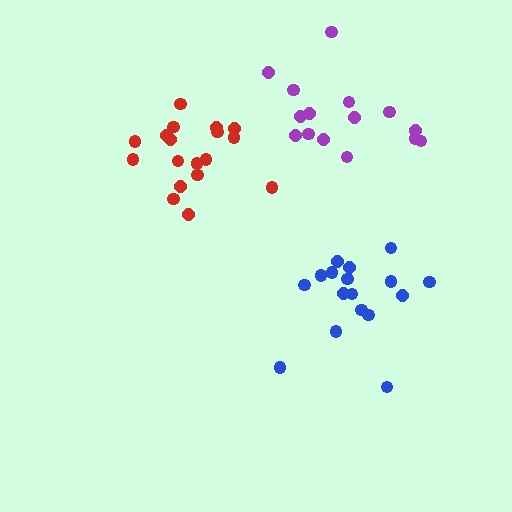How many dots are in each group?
Group 1: 17 dots, Group 2: 18 dots, Group 3: 15 dots (50 total).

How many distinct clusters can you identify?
There are 3 distinct clusters.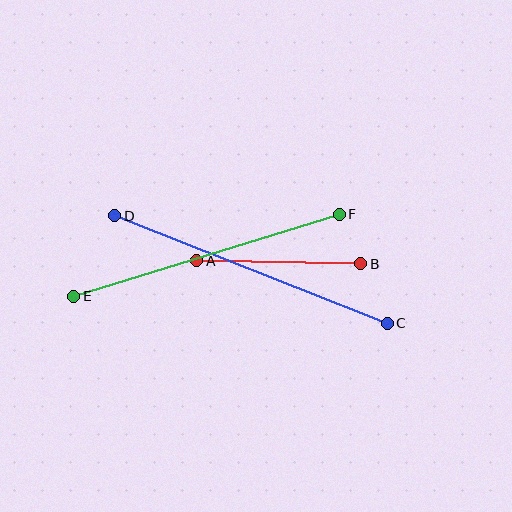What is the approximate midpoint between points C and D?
The midpoint is at approximately (251, 270) pixels.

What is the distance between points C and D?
The distance is approximately 293 pixels.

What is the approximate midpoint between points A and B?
The midpoint is at approximately (279, 262) pixels.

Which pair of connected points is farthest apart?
Points C and D are farthest apart.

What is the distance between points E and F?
The distance is approximately 278 pixels.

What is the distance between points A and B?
The distance is approximately 164 pixels.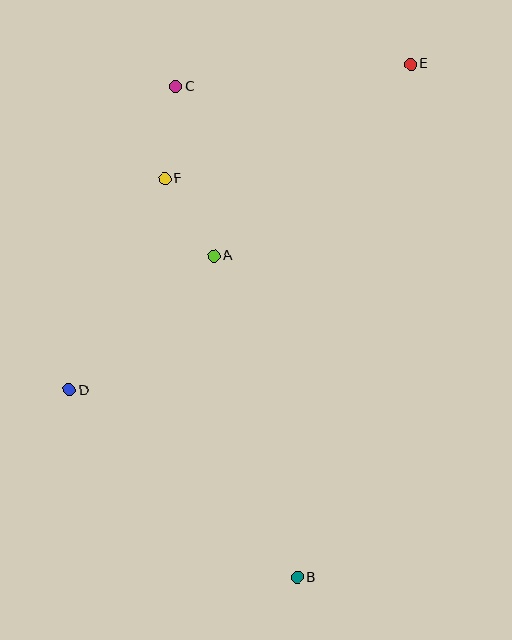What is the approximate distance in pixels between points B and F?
The distance between B and F is approximately 420 pixels.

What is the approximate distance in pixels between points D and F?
The distance between D and F is approximately 232 pixels.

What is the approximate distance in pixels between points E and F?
The distance between E and F is approximately 271 pixels.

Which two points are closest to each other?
Points A and F are closest to each other.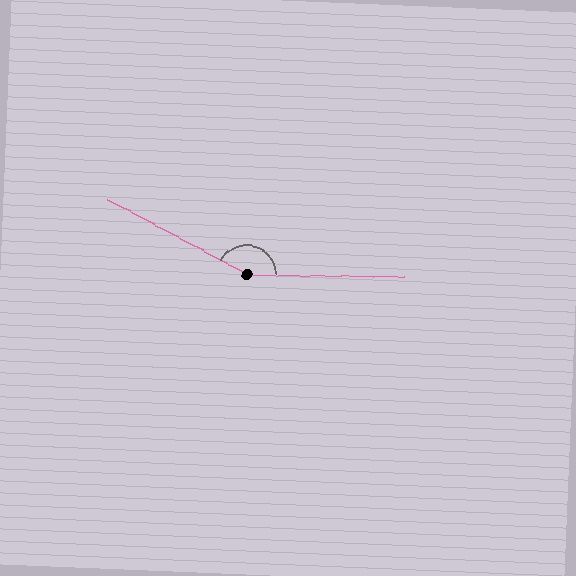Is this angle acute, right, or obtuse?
It is obtuse.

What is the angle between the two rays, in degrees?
Approximately 153 degrees.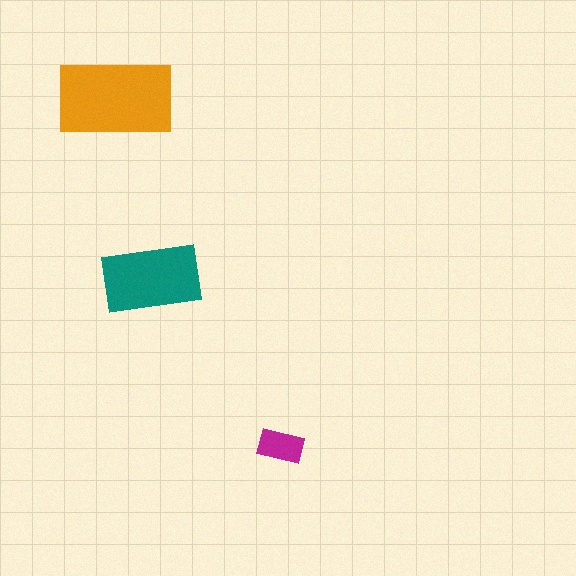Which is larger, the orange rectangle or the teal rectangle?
The orange one.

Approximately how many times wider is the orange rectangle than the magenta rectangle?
About 2.5 times wider.